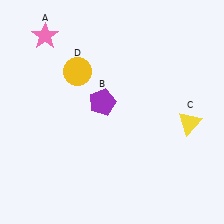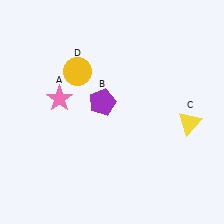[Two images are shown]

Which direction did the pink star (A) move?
The pink star (A) moved down.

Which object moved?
The pink star (A) moved down.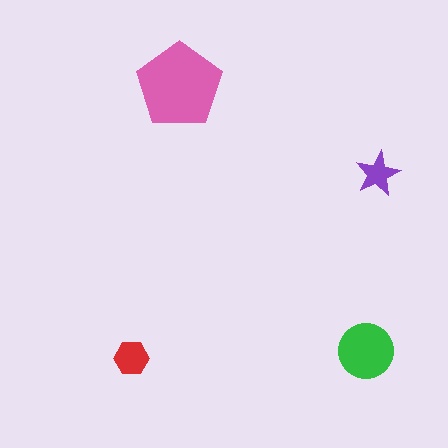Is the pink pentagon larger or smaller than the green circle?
Larger.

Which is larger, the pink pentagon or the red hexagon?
The pink pentagon.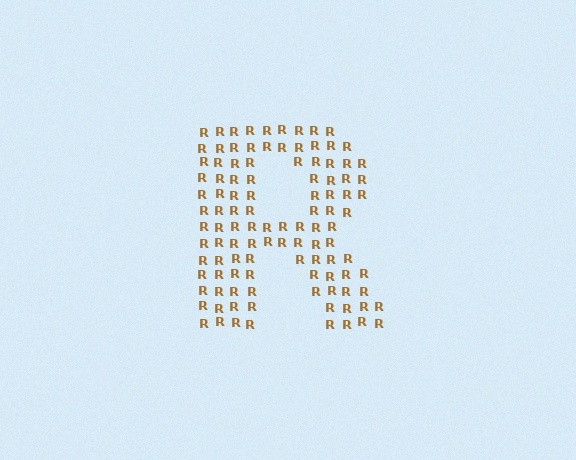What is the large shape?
The large shape is the letter R.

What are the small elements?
The small elements are letter R's.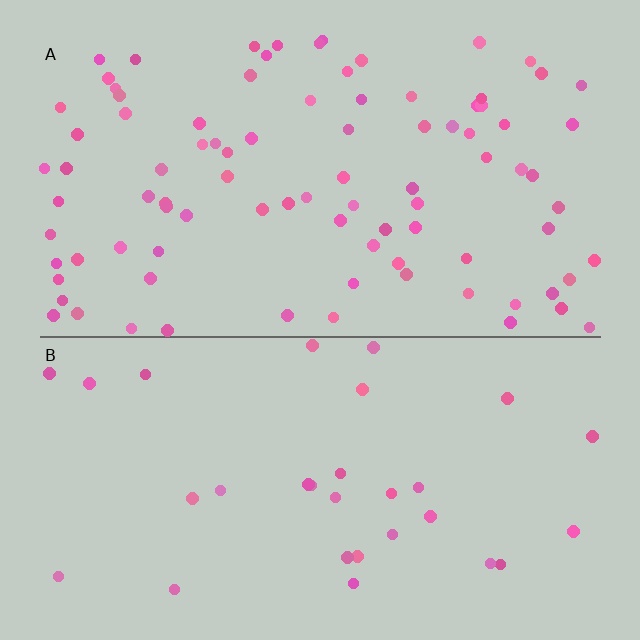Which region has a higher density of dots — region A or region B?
A (the top).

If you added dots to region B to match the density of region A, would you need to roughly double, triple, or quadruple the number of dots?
Approximately triple.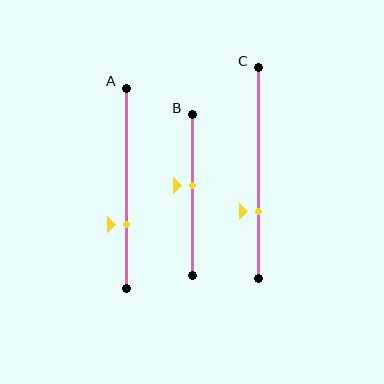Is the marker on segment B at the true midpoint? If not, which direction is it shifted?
No, the marker on segment B is shifted upward by about 6% of the segment length.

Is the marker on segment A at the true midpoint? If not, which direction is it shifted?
No, the marker on segment A is shifted downward by about 18% of the segment length.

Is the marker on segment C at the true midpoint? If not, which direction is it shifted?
No, the marker on segment C is shifted downward by about 18% of the segment length.